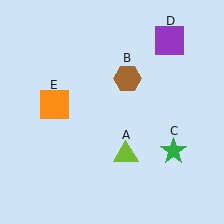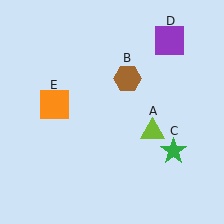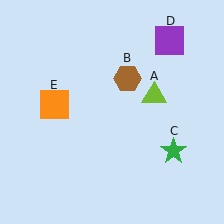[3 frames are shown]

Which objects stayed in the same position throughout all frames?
Brown hexagon (object B) and green star (object C) and purple square (object D) and orange square (object E) remained stationary.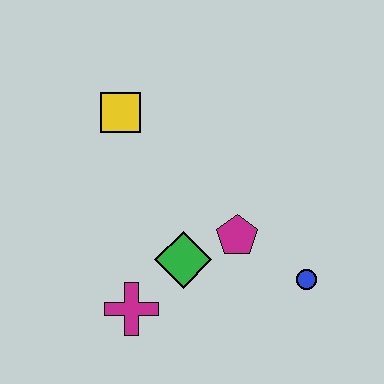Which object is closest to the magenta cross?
The green diamond is closest to the magenta cross.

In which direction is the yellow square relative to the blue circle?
The yellow square is to the left of the blue circle.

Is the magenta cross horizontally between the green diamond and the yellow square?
Yes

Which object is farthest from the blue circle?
The yellow square is farthest from the blue circle.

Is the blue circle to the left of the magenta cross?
No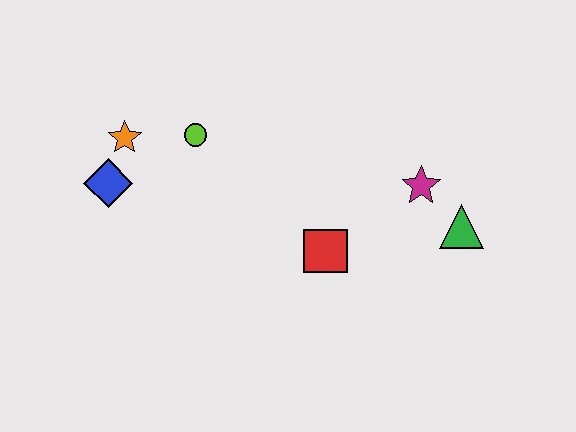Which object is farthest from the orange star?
The green triangle is farthest from the orange star.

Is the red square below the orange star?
Yes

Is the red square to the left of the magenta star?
Yes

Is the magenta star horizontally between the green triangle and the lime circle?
Yes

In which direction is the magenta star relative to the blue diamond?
The magenta star is to the right of the blue diamond.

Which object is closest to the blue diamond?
The orange star is closest to the blue diamond.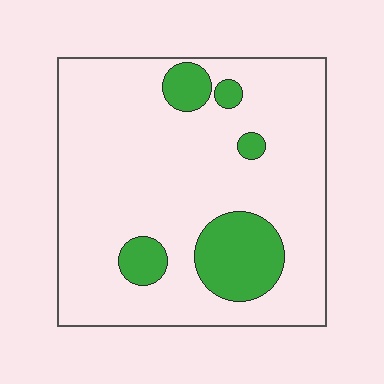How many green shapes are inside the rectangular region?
5.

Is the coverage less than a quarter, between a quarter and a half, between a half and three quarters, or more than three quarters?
Less than a quarter.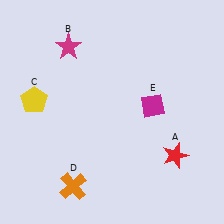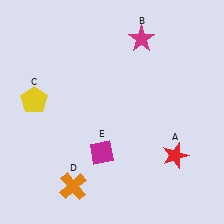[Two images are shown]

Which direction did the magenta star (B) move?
The magenta star (B) moved right.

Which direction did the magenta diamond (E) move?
The magenta diamond (E) moved left.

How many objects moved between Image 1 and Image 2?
2 objects moved between the two images.